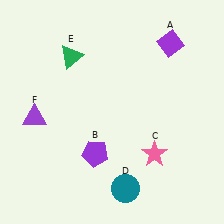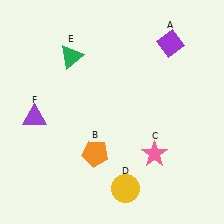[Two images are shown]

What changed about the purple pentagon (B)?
In Image 1, B is purple. In Image 2, it changed to orange.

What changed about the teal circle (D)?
In Image 1, D is teal. In Image 2, it changed to yellow.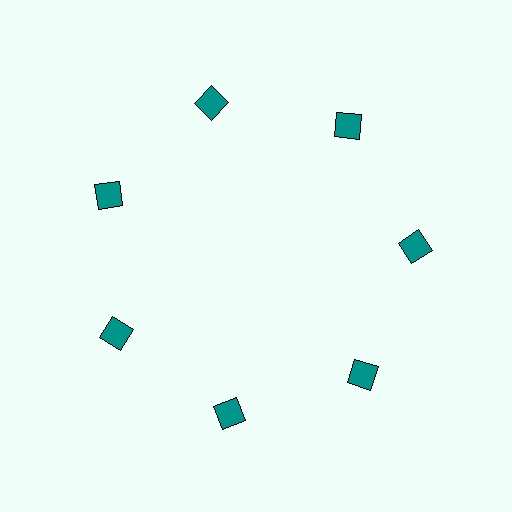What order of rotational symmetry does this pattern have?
This pattern has 7-fold rotational symmetry.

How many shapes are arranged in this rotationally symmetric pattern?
There are 7 shapes, arranged in 7 groups of 1.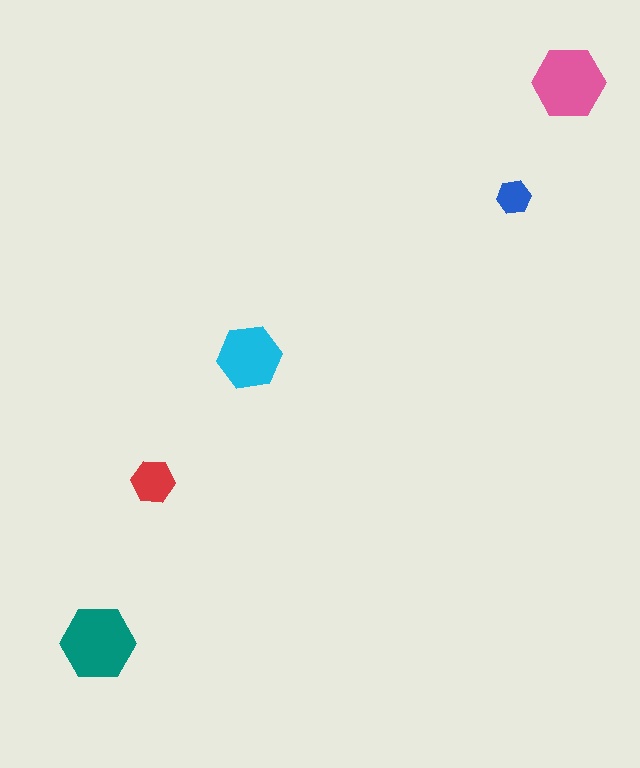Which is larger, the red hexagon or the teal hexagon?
The teal one.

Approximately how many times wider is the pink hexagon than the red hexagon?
About 1.5 times wider.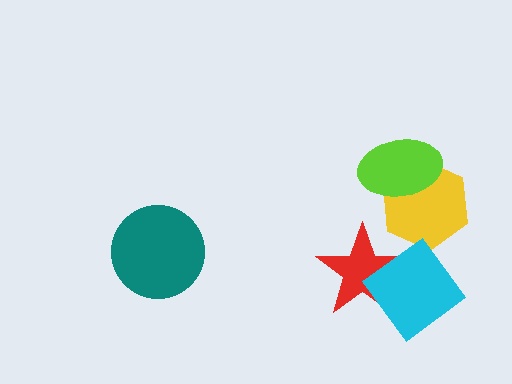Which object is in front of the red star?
The cyan diamond is in front of the red star.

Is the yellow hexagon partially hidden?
Yes, it is partially covered by another shape.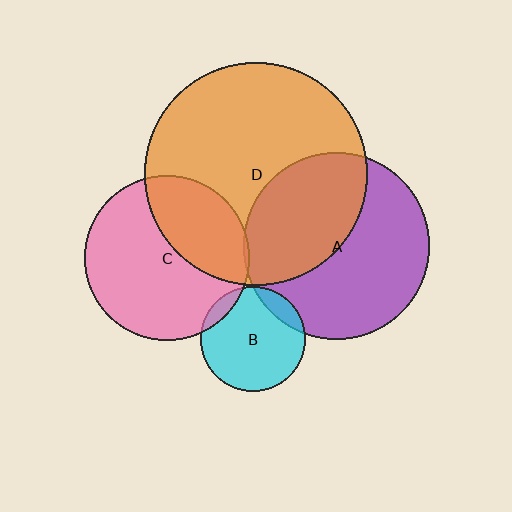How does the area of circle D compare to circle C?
Approximately 1.8 times.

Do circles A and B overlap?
Yes.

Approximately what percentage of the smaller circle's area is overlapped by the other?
Approximately 10%.